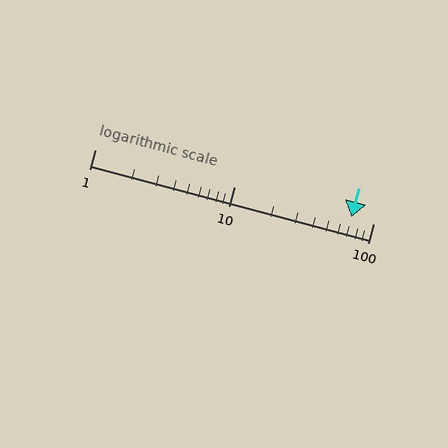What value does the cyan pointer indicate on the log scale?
The pointer indicates approximately 70.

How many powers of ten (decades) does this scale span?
The scale spans 2 decades, from 1 to 100.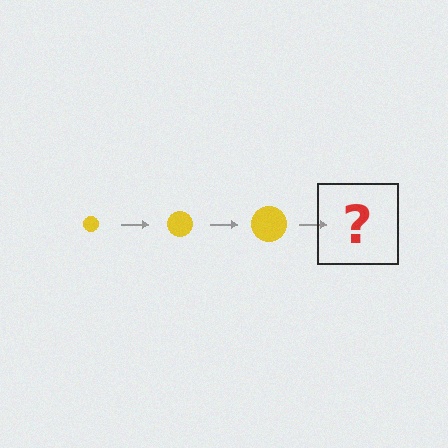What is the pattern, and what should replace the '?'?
The pattern is that the circle gets progressively larger each step. The '?' should be a yellow circle, larger than the previous one.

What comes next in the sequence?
The next element should be a yellow circle, larger than the previous one.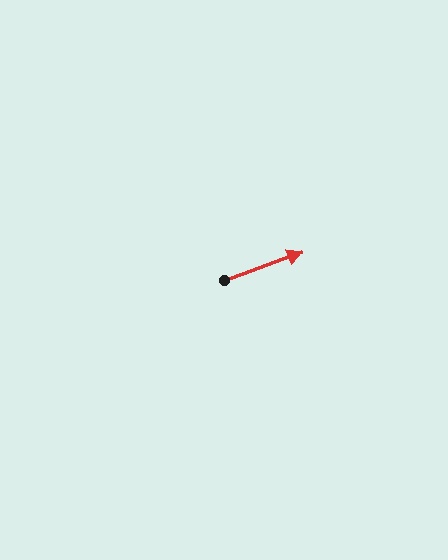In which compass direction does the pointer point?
East.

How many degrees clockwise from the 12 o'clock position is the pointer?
Approximately 70 degrees.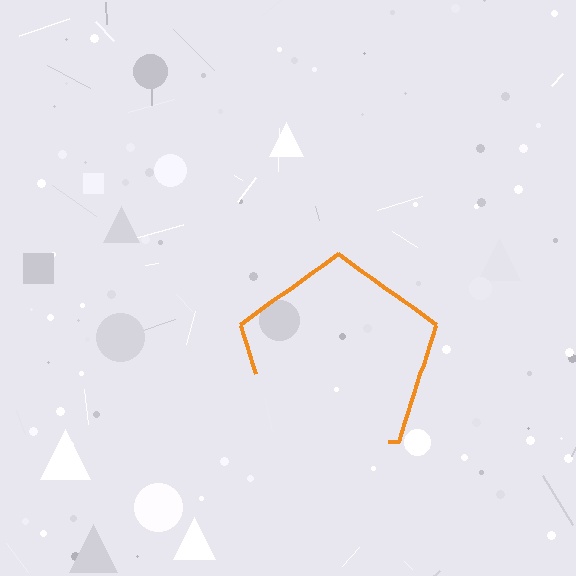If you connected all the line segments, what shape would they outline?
They would outline a pentagon.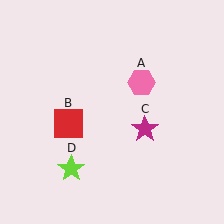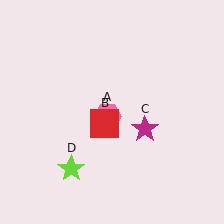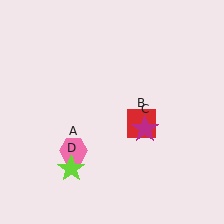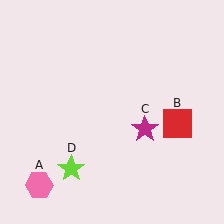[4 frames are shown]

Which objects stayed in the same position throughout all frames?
Magenta star (object C) and lime star (object D) remained stationary.